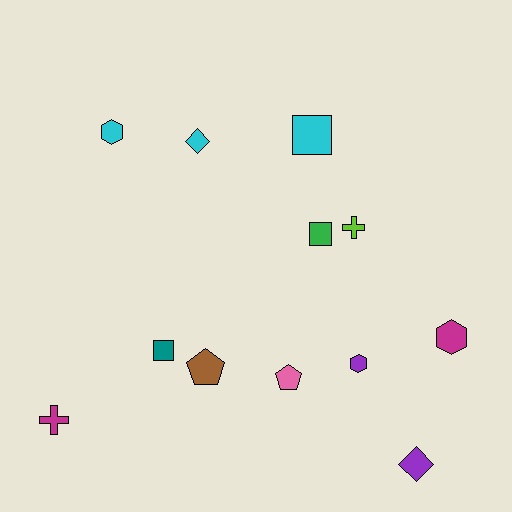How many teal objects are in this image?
There is 1 teal object.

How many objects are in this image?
There are 12 objects.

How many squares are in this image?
There are 3 squares.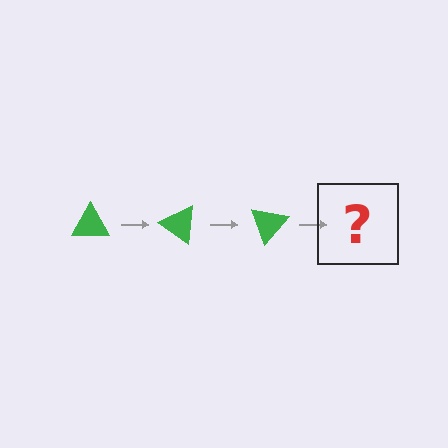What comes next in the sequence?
The next element should be a green triangle rotated 105 degrees.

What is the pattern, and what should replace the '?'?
The pattern is that the triangle rotates 35 degrees each step. The '?' should be a green triangle rotated 105 degrees.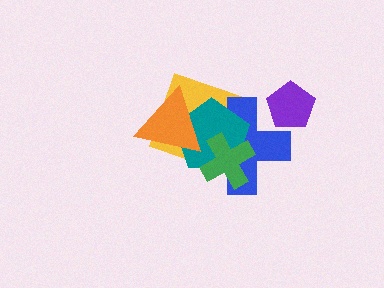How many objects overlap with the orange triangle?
3 objects overlap with the orange triangle.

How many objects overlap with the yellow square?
4 objects overlap with the yellow square.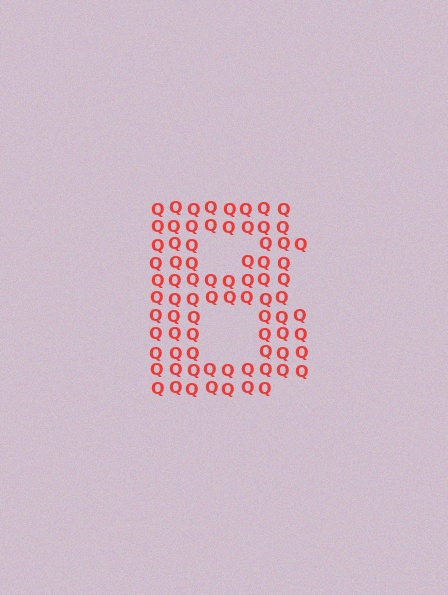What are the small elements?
The small elements are letter Q's.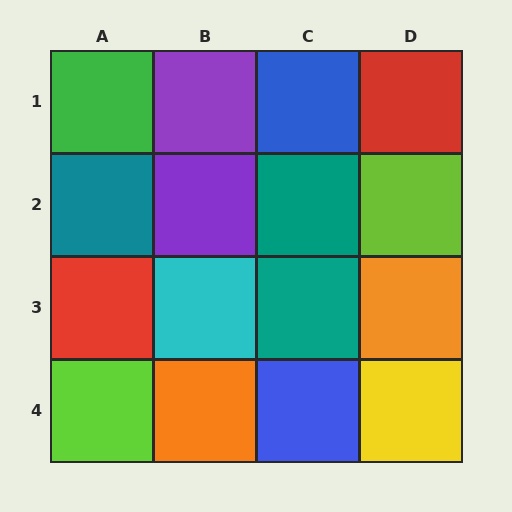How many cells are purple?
2 cells are purple.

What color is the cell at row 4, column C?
Blue.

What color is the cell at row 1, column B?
Purple.